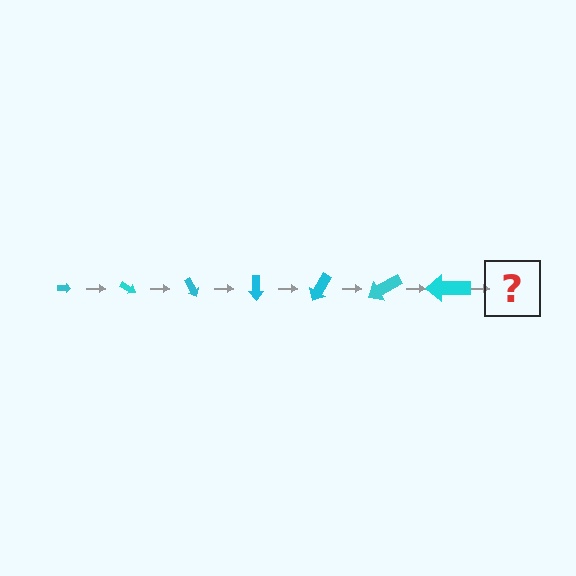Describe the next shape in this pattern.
It should be an arrow, larger than the previous one and rotated 210 degrees from the start.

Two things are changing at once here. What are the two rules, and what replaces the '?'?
The two rules are that the arrow grows larger each step and it rotates 30 degrees each step. The '?' should be an arrow, larger than the previous one and rotated 210 degrees from the start.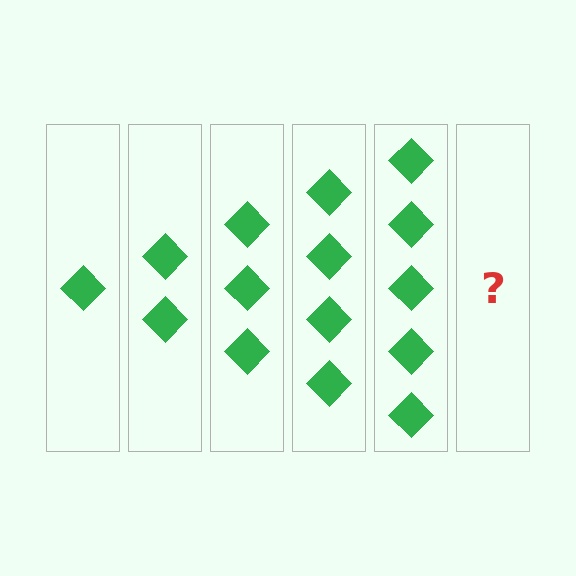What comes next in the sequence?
The next element should be 6 diamonds.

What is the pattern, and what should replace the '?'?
The pattern is that each step adds one more diamond. The '?' should be 6 diamonds.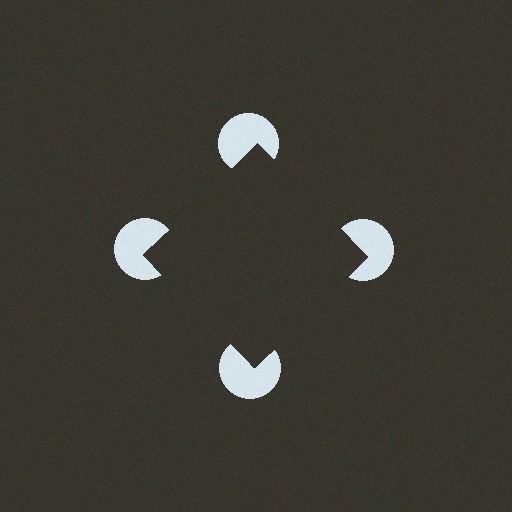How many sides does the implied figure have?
4 sides.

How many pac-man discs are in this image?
There are 4 — one at each vertex of the illusory square.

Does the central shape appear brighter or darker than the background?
It typically appears slightly darker than the background, even though no actual brightness change is drawn.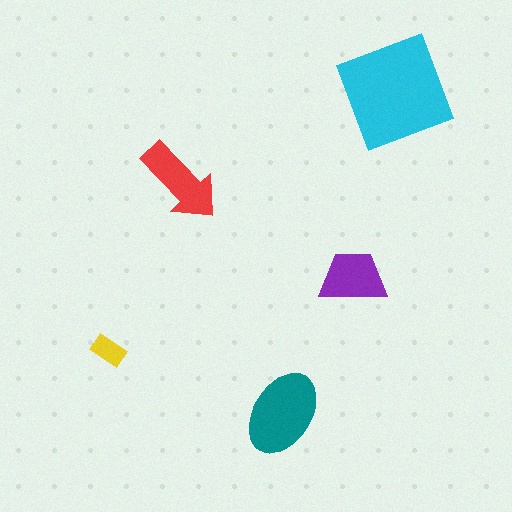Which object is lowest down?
The teal ellipse is bottommost.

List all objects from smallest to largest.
The yellow rectangle, the purple trapezoid, the red arrow, the teal ellipse, the cyan diamond.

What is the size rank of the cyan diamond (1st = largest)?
1st.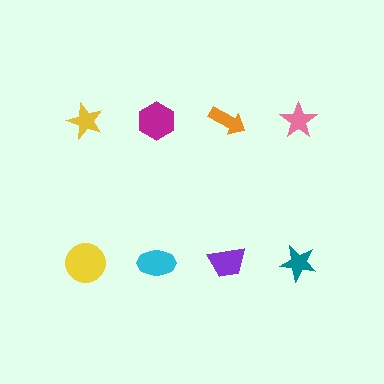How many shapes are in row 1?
4 shapes.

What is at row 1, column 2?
A magenta hexagon.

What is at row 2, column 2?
A cyan ellipse.